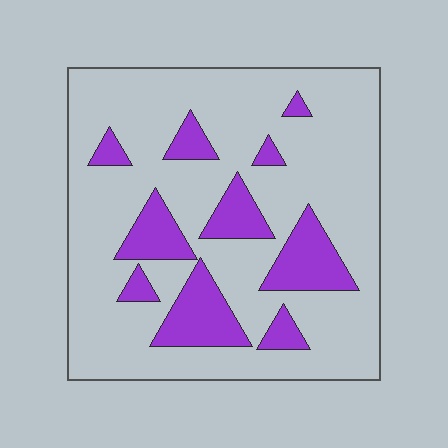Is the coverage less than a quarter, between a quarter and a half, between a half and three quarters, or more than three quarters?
Less than a quarter.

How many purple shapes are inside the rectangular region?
10.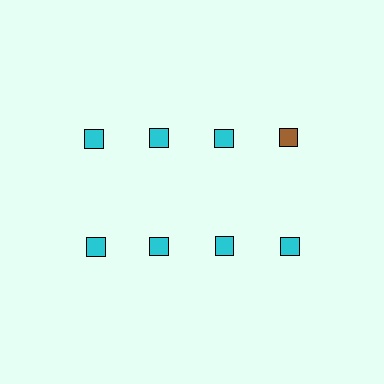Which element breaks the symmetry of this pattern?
The brown square in the top row, second from right column breaks the symmetry. All other shapes are cyan squares.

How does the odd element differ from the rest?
It has a different color: brown instead of cyan.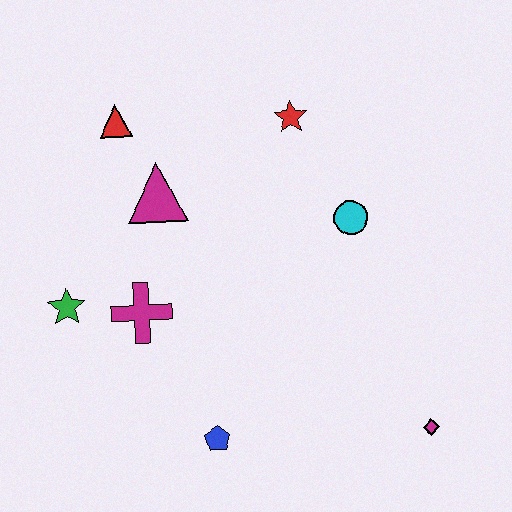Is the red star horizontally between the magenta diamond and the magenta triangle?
Yes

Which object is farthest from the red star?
The magenta diamond is farthest from the red star.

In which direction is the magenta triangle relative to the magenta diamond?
The magenta triangle is to the left of the magenta diamond.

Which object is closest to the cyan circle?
The red star is closest to the cyan circle.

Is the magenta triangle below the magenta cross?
No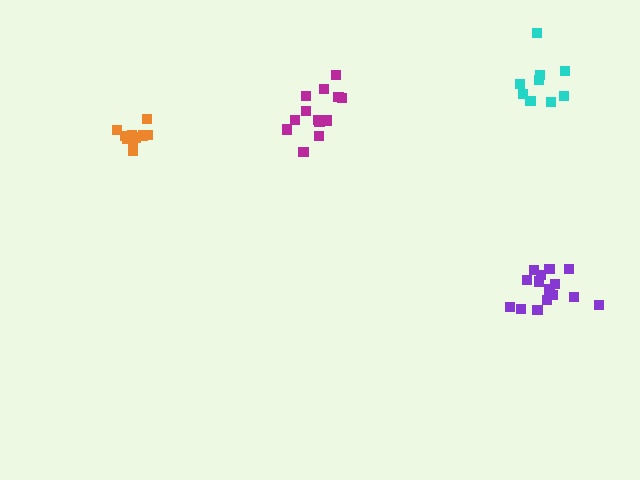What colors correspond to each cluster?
The clusters are colored: orange, magenta, cyan, purple.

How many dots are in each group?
Group 1: 10 dots, Group 2: 13 dots, Group 3: 9 dots, Group 4: 15 dots (47 total).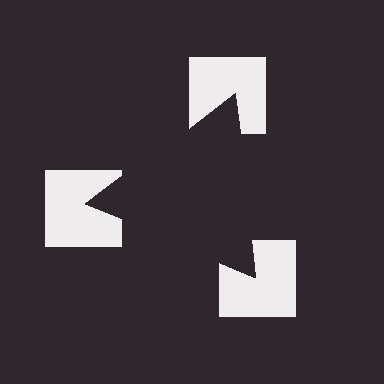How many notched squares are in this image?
There are 3 — one at each vertex of the illusory triangle.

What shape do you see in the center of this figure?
An illusory triangle — its edges are inferred from the aligned wedge cuts in the notched squares, not physically drawn.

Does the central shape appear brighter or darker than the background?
It typically appears slightly darker than the background, even though no actual brightness change is drawn.